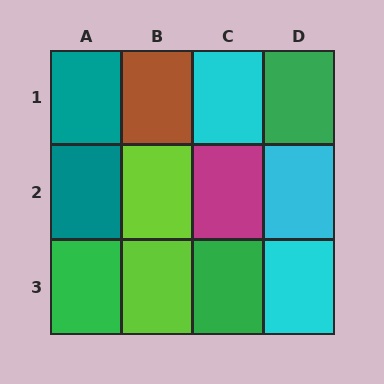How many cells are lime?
2 cells are lime.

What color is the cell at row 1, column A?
Teal.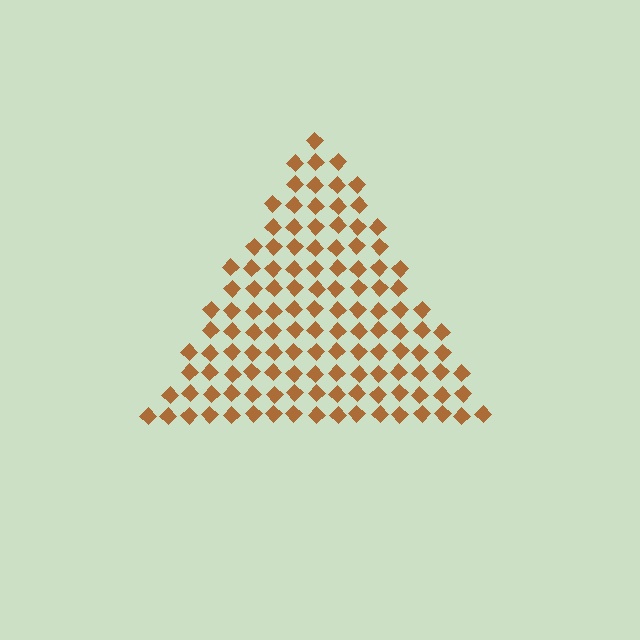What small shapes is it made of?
It is made of small diamonds.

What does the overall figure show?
The overall figure shows a triangle.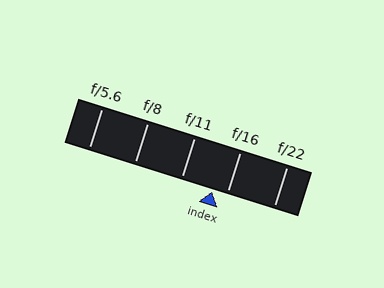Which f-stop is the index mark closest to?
The index mark is closest to f/16.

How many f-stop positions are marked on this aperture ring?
There are 5 f-stop positions marked.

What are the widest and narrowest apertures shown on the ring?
The widest aperture shown is f/5.6 and the narrowest is f/22.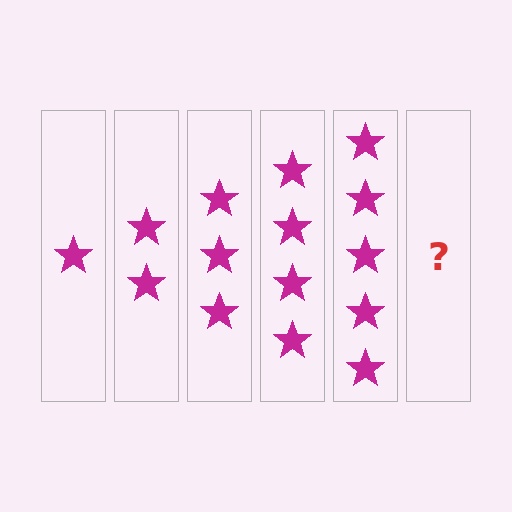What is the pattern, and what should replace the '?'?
The pattern is that each step adds one more star. The '?' should be 6 stars.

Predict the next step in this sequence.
The next step is 6 stars.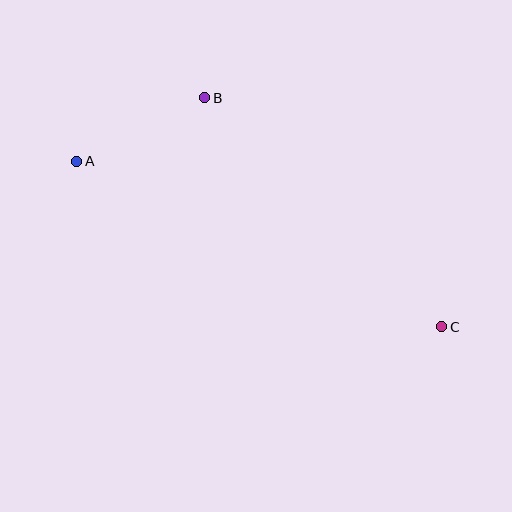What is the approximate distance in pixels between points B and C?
The distance between B and C is approximately 330 pixels.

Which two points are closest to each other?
Points A and B are closest to each other.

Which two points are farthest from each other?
Points A and C are farthest from each other.